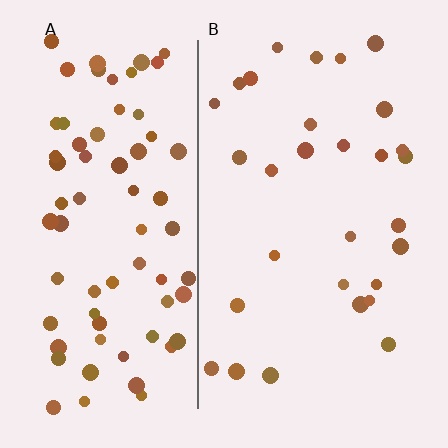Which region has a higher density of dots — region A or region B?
A (the left).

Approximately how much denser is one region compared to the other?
Approximately 2.4× — region A over region B.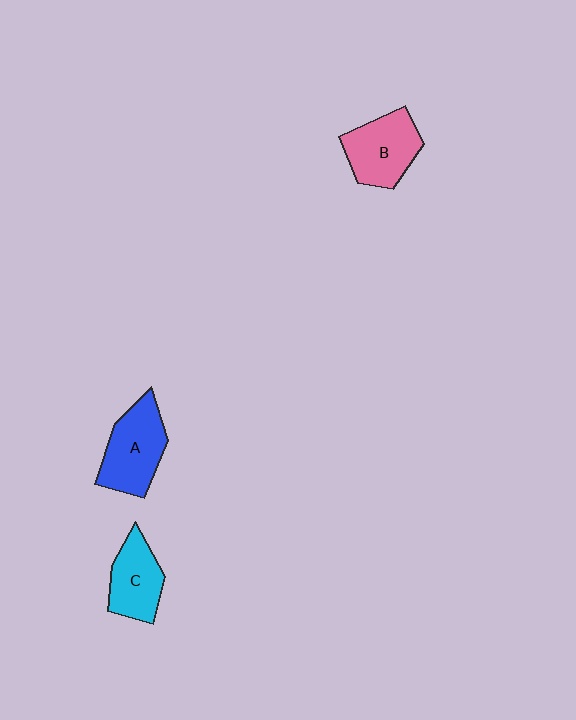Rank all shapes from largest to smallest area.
From largest to smallest: A (blue), B (pink), C (cyan).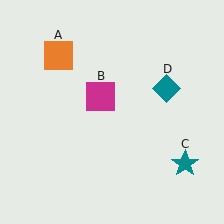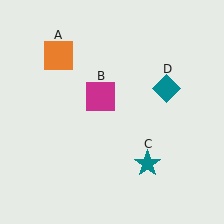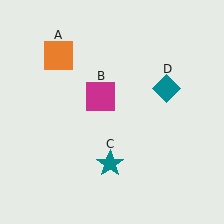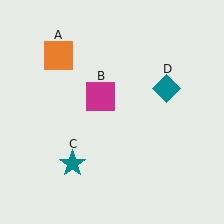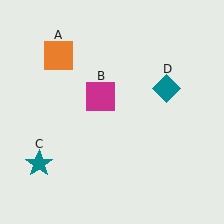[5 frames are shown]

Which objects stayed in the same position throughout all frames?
Orange square (object A) and magenta square (object B) and teal diamond (object D) remained stationary.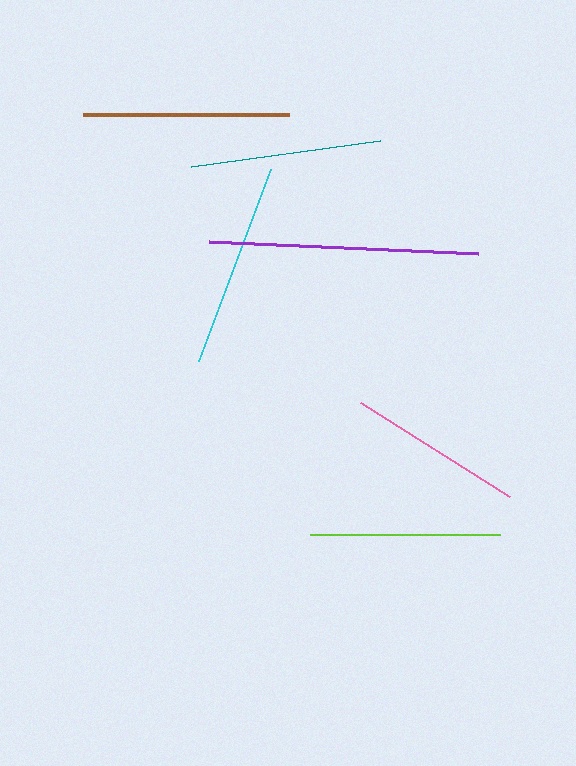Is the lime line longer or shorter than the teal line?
The lime line is longer than the teal line.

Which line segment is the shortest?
The pink line is the shortest at approximately 177 pixels.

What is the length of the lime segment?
The lime segment is approximately 191 pixels long.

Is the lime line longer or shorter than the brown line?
The brown line is longer than the lime line.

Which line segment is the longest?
The purple line is the longest at approximately 269 pixels.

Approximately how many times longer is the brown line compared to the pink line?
The brown line is approximately 1.2 times the length of the pink line.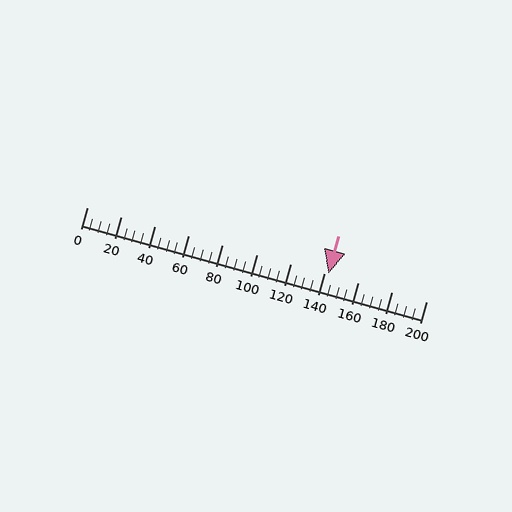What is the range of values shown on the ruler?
The ruler shows values from 0 to 200.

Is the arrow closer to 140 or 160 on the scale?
The arrow is closer to 140.